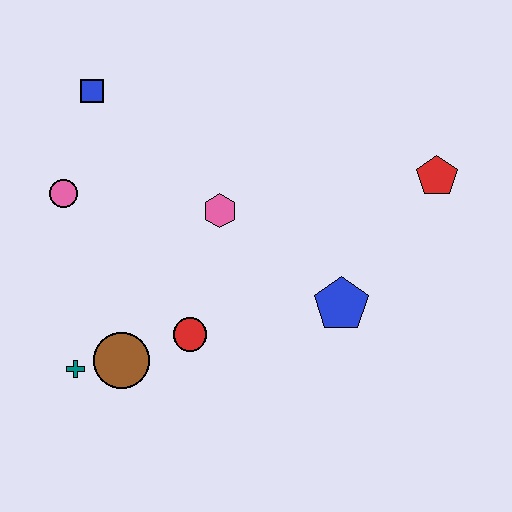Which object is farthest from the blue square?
The red pentagon is farthest from the blue square.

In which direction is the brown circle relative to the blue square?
The brown circle is below the blue square.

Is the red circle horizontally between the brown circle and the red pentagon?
Yes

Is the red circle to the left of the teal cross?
No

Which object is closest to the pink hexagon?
The red circle is closest to the pink hexagon.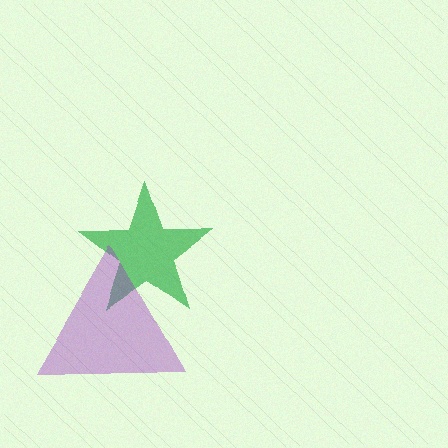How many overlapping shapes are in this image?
There are 2 overlapping shapes in the image.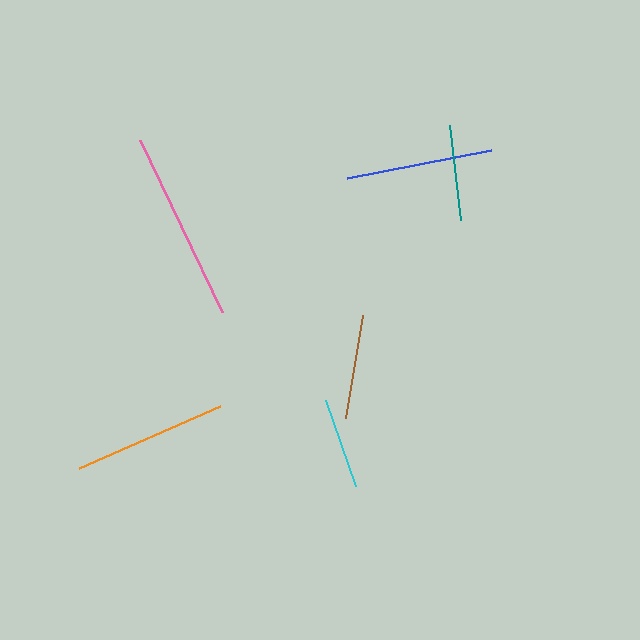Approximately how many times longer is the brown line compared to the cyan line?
The brown line is approximately 1.1 times the length of the cyan line.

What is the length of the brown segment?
The brown segment is approximately 104 pixels long.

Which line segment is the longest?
The pink line is the longest at approximately 191 pixels.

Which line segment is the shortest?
The cyan line is the shortest at approximately 91 pixels.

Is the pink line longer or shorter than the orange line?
The pink line is longer than the orange line.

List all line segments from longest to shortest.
From longest to shortest: pink, orange, blue, brown, teal, cyan.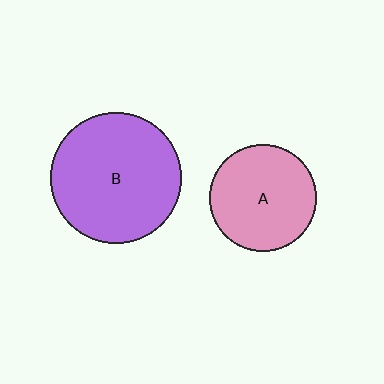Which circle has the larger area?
Circle B (purple).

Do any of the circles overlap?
No, none of the circles overlap.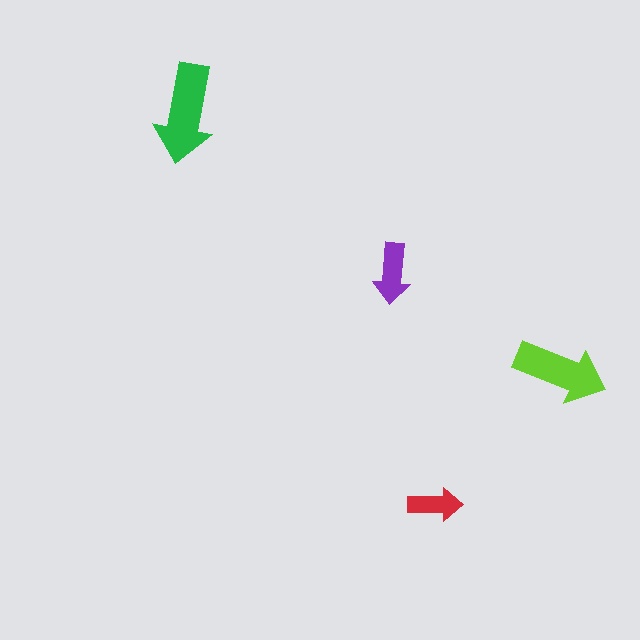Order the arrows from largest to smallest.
the green one, the lime one, the purple one, the red one.